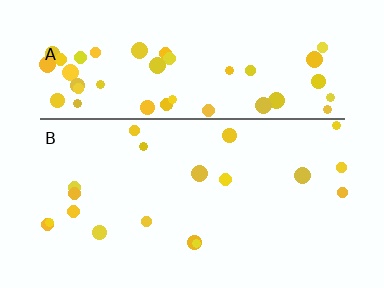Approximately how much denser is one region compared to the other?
Approximately 2.7× — region A over region B.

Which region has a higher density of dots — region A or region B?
A (the top).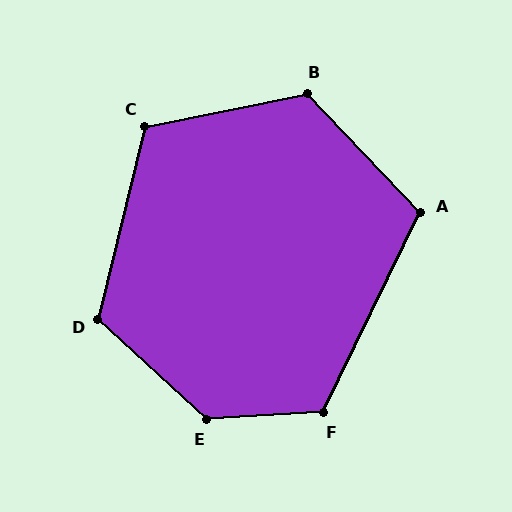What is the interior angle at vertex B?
Approximately 122 degrees (obtuse).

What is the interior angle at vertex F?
Approximately 119 degrees (obtuse).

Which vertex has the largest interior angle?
E, at approximately 134 degrees.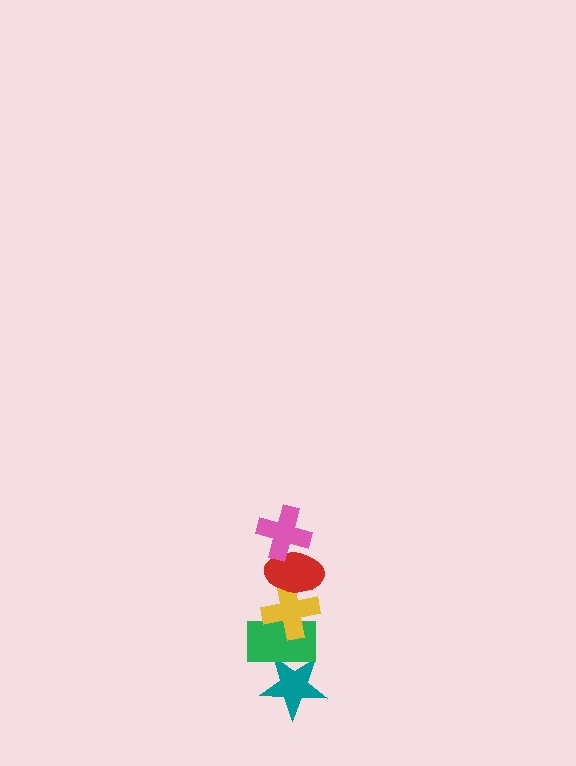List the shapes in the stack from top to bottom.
From top to bottom: the pink cross, the red ellipse, the yellow cross, the green rectangle, the teal star.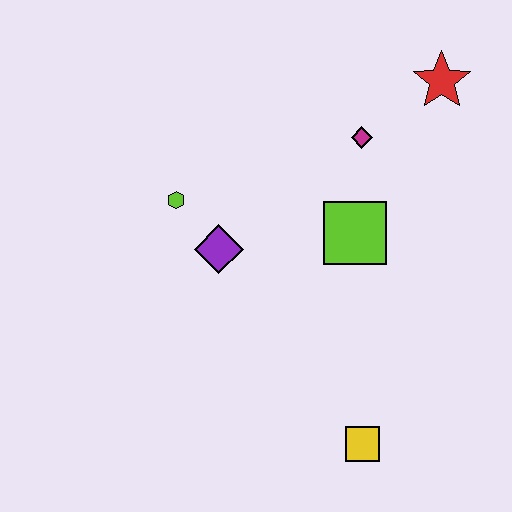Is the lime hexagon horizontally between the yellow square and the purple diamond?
No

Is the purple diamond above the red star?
No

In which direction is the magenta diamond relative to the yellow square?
The magenta diamond is above the yellow square.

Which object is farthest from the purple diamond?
The red star is farthest from the purple diamond.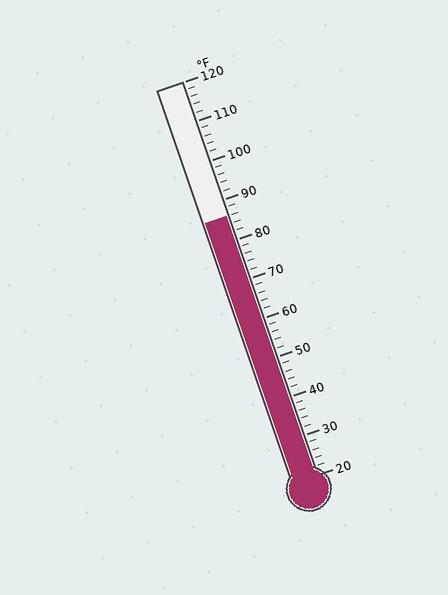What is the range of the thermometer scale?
The thermometer scale ranges from 20°F to 120°F.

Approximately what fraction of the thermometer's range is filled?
The thermometer is filled to approximately 65% of its range.